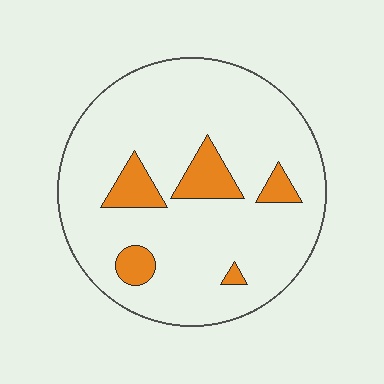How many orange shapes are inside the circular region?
5.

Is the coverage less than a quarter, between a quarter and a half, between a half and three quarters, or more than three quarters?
Less than a quarter.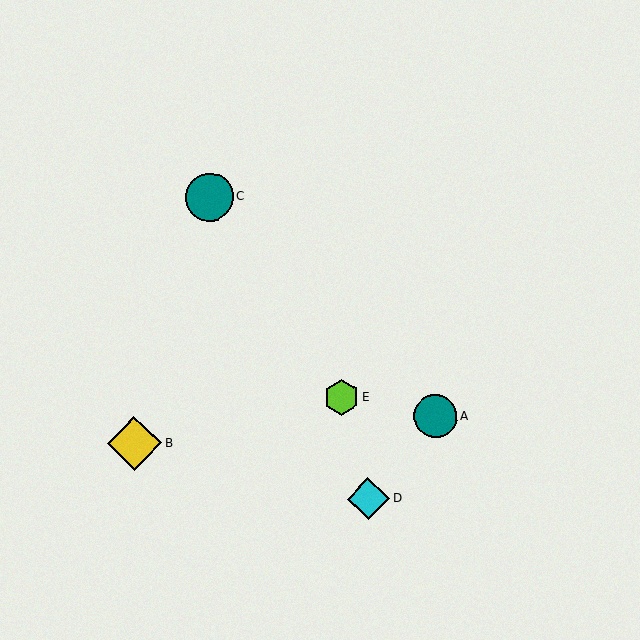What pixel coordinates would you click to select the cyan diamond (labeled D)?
Click at (368, 499) to select the cyan diamond D.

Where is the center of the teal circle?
The center of the teal circle is at (436, 416).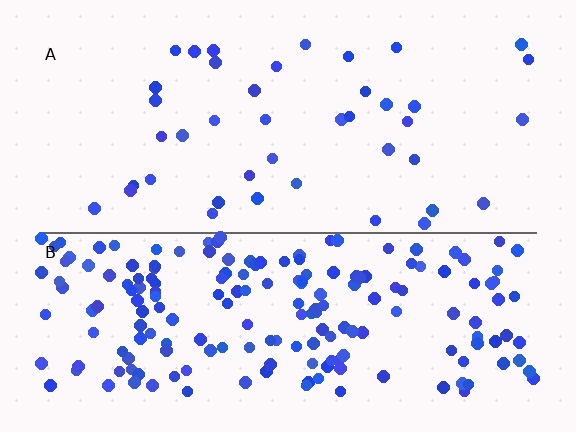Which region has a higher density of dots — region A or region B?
B (the bottom).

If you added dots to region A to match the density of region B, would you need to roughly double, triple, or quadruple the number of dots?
Approximately quadruple.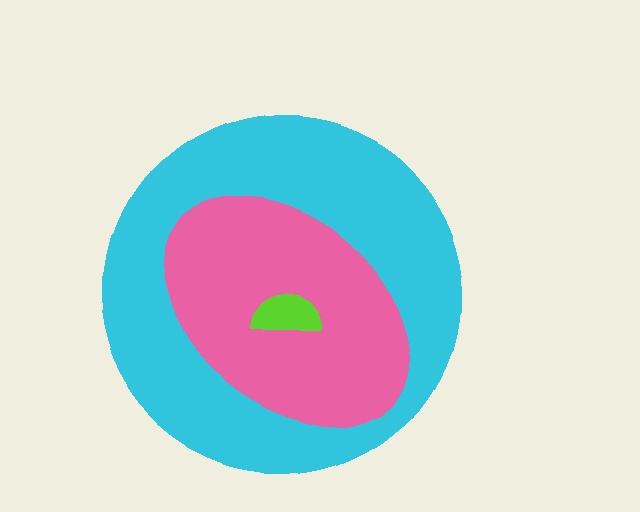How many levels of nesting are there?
3.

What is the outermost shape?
The cyan circle.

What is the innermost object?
The lime semicircle.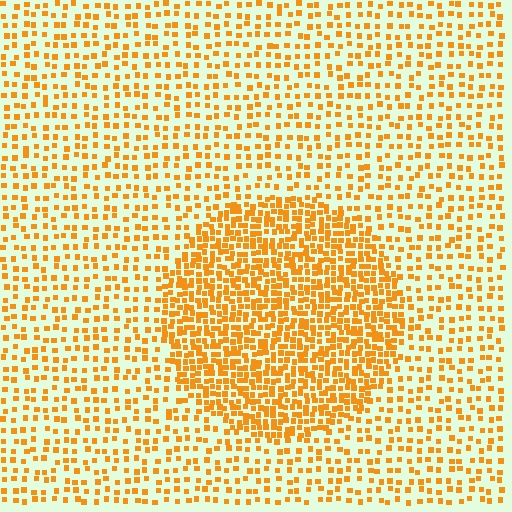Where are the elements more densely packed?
The elements are more densely packed inside the circle boundary.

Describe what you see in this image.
The image contains small orange elements arranged at two different densities. A circle-shaped region is visible where the elements are more densely packed than the surrounding area.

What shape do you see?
I see a circle.